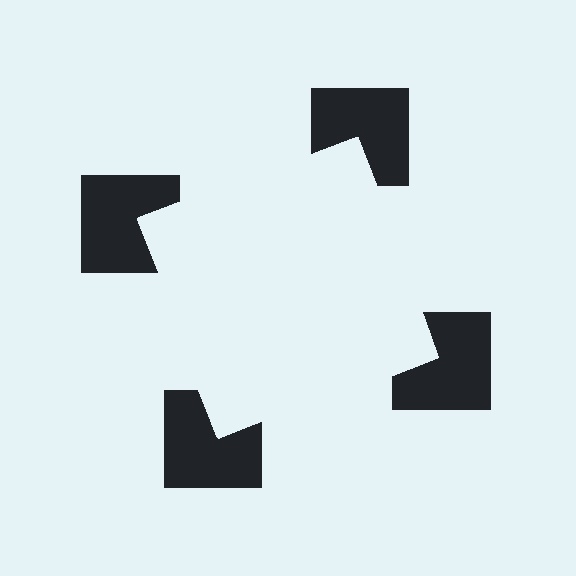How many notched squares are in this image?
There are 4 — one at each vertex of the illusory square.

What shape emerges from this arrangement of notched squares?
An illusory square — its edges are inferred from the aligned wedge cuts in the notched squares, not physically drawn.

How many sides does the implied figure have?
4 sides.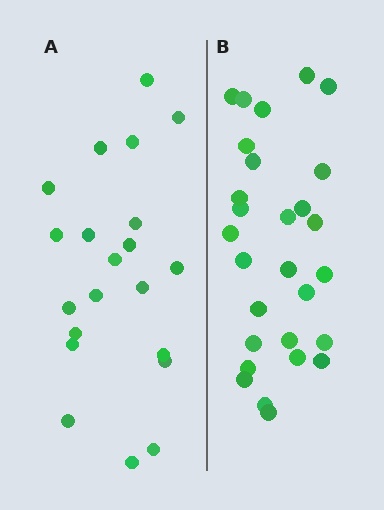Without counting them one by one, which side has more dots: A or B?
Region B (the right region) has more dots.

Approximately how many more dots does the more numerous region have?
Region B has roughly 8 or so more dots than region A.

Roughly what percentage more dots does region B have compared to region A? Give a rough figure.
About 35% more.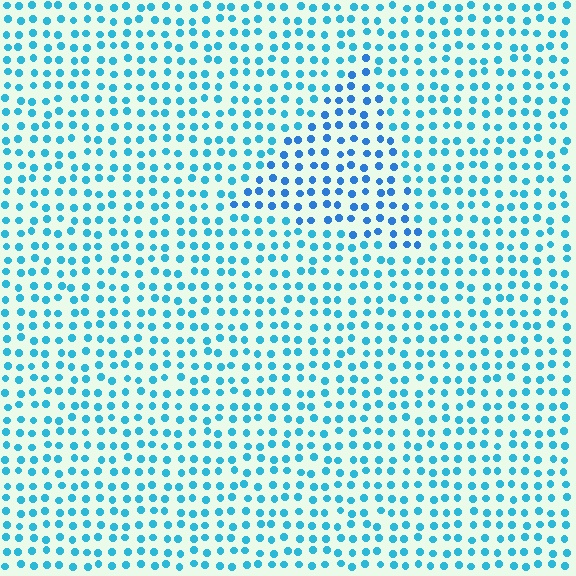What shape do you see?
I see a triangle.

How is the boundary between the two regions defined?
The boundary is defined purely by a slight shift in hue (about 21 degrees). Spacing, size, and orientation are identical on both sides.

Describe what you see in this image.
The image is filled with small cyan elements in a uniform arrangement. A triangle-shaped region is visible where the elements are tinted to a slightly different hue, forming a subtle color boundary.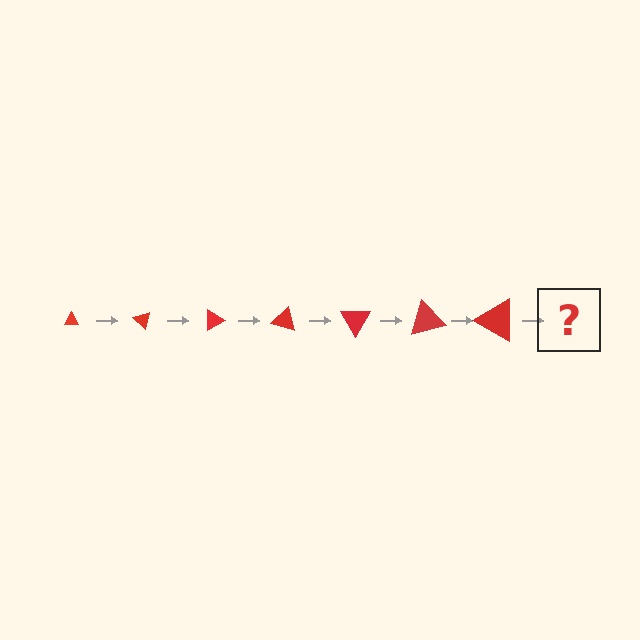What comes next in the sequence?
The next element should be a triangle, larger than the previous one and rotated 315 degrees from the start.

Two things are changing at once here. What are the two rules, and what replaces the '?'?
The two rules are that the triangle grows larger each step and it rotates 45 degrees each step. The '?' should be a triangle, larger than the previous one and rotated 315 degrees from the start.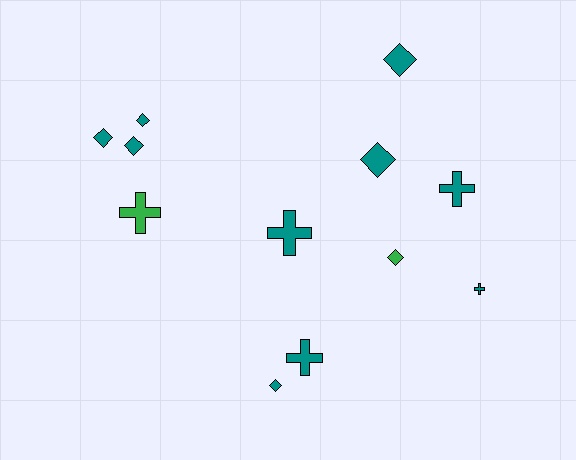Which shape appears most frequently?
Diamond, with 7 objects.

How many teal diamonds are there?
There are 6 teal diamonds.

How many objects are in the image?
There are 12 objects.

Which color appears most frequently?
Teal, with 10 objects.